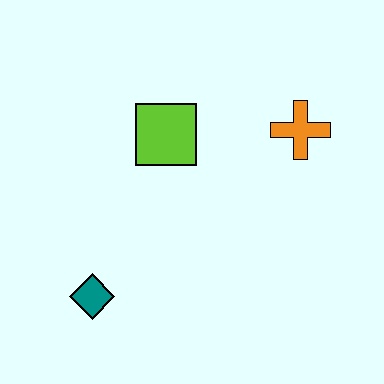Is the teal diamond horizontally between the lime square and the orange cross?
No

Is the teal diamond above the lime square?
No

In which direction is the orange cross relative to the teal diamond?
The orange cross is to the right of the teal diamond.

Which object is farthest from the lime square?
The teal diamond is farthest from the lime square.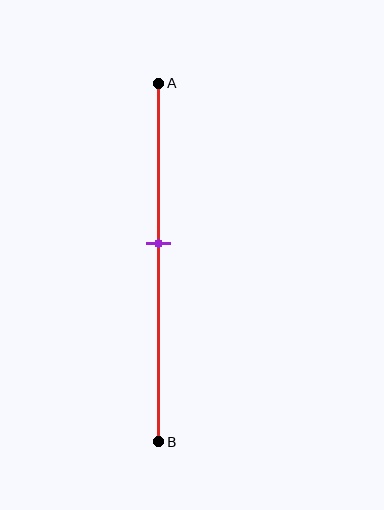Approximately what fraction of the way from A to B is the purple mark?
The purple mark is approximately 45% of the way from A to B.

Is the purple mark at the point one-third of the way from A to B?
No, the mark is at about 45% from A, not at the 33% one-third point.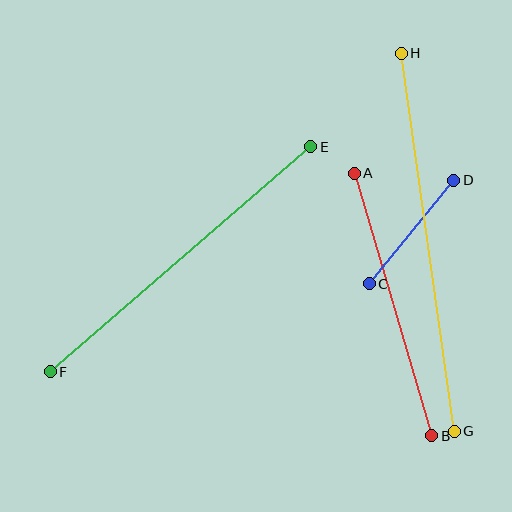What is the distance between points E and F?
The distance is approximately 344 pixels.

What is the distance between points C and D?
The distance is approximately 134 pixels.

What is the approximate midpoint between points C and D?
The midpoint is at approximately (412, 232) pixels.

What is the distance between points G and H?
The distance is approximately 382 pixels.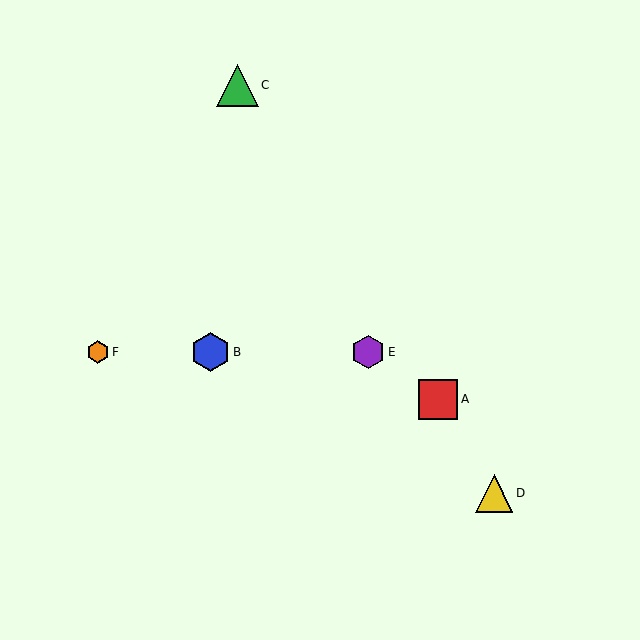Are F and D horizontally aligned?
No, F is at y≈352 and D is at y≈493.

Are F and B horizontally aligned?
Yes, both are at y≈352.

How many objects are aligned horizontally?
3 objects (B, E, F) are aligned horizontally.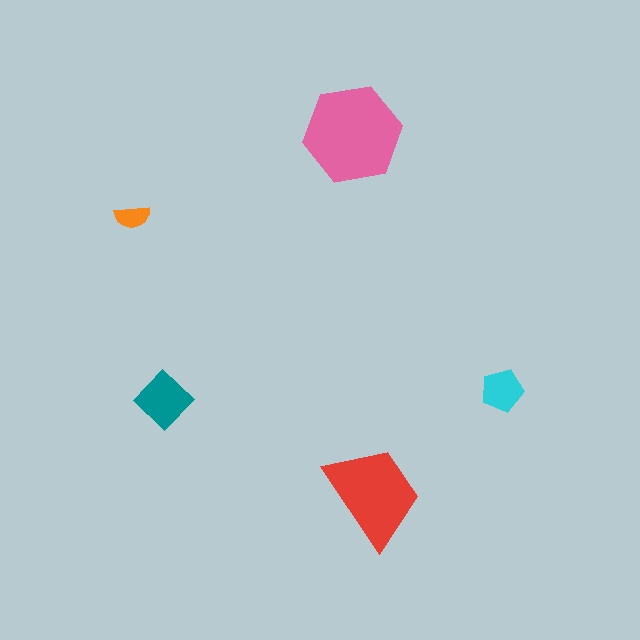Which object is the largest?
The pink hexagon.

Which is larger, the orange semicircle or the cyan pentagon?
The cyan pentagon.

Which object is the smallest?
The orange semicircle.